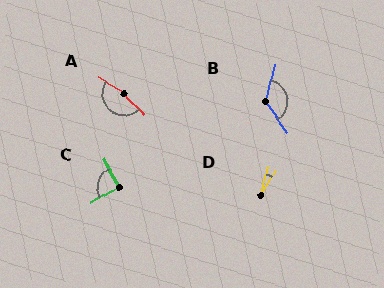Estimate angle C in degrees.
Approximately 89 degrees.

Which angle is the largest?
A, at approximately 167 degrees.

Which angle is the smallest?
D, at approximately 18 degrees.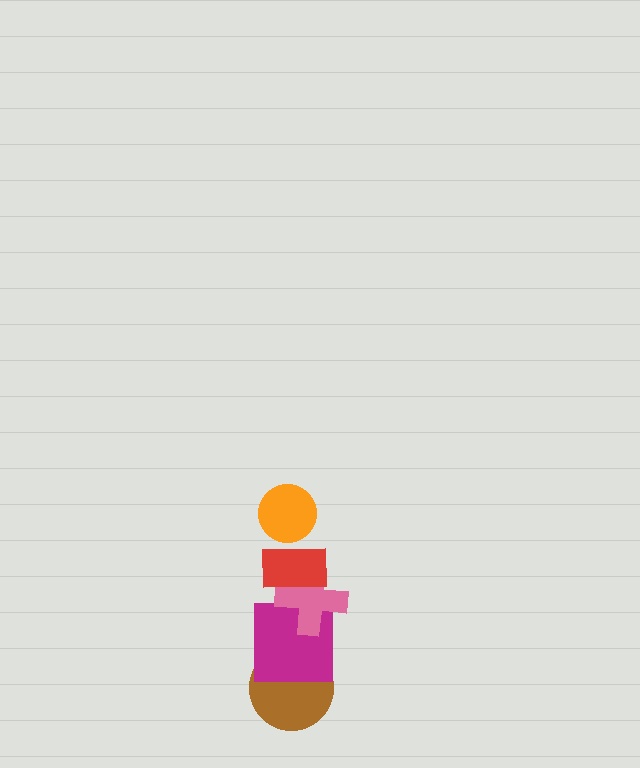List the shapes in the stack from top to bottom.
From top to bottom: the orange circle, the red rectangle, the pink cross, the magenta square, the brown circle.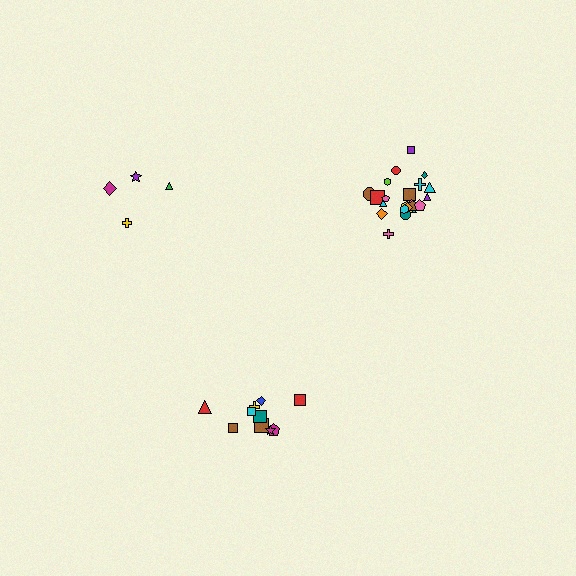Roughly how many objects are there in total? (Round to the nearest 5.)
Roughly 35 objects in total.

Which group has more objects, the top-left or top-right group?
The top-right group.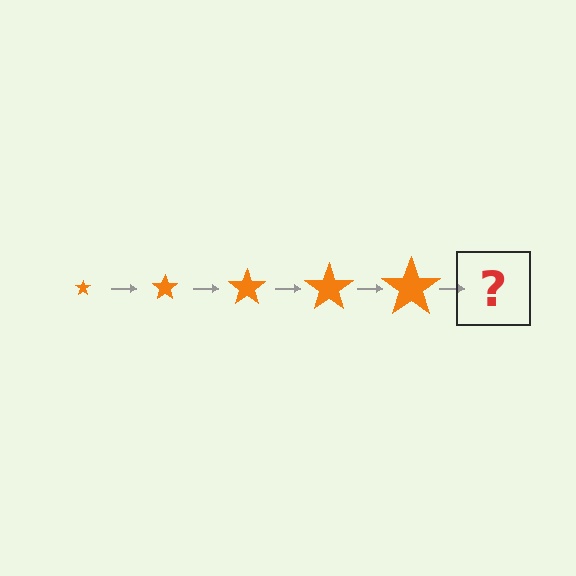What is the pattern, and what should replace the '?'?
The pattern is that the star gets progressively larger each step. The '?' should be an orange star, larger than the previous one.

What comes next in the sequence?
The next element should be an orange star, larger than the previous one.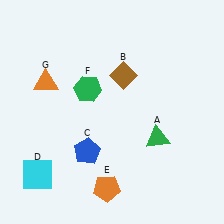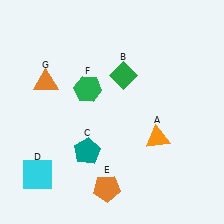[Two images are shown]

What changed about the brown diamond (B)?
In Image 1, B is brown. In Image 2, it changed to green.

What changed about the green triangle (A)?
In Image 1, A is green. In Image 2, it changed to orange.